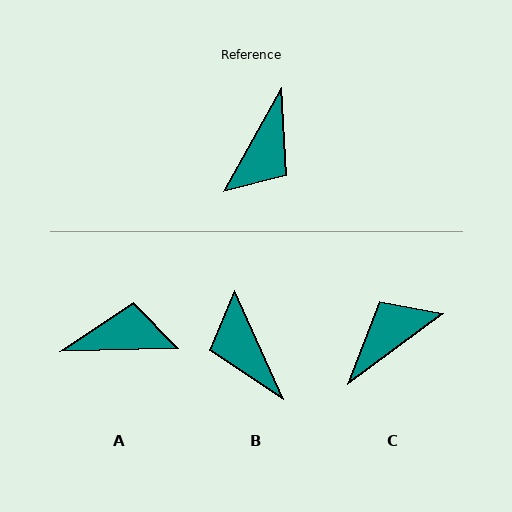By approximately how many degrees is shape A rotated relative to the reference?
Approximately 121 degrees counter-clockwise.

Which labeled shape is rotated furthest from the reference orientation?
C, about 156 degrees away.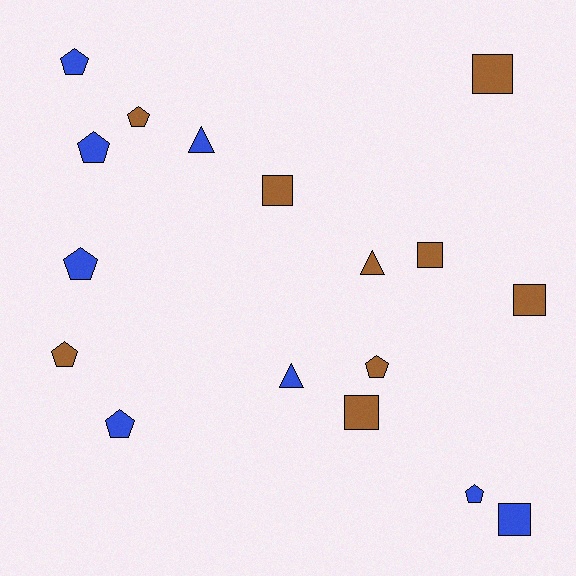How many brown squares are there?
There are 5 brown squares.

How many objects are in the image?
There are 17 objects.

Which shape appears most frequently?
Pentagon, with 8 objects.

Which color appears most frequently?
Brown, with 9 objects.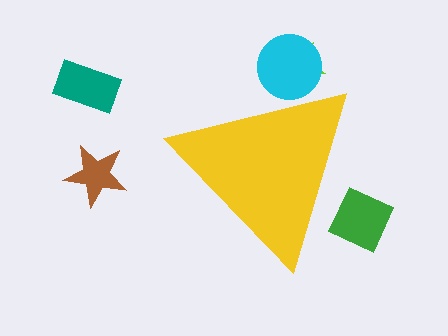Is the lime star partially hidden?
Yes, the lime star is partially hidden behind the yellow triangle.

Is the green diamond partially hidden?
Yes, the green diamond is partially hidden behind the yellow triangle.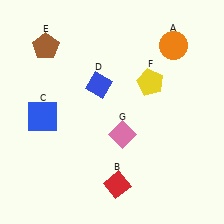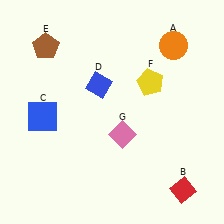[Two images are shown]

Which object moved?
The red diamond (B) moved right.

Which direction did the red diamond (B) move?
The red diamond (B) moved right.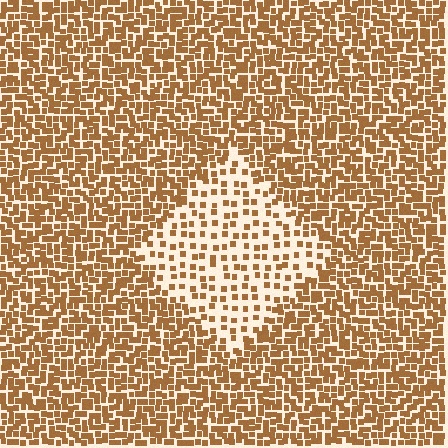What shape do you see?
I see a diamond.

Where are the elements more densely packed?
The elements are more densely packed outside the diamond boundary.